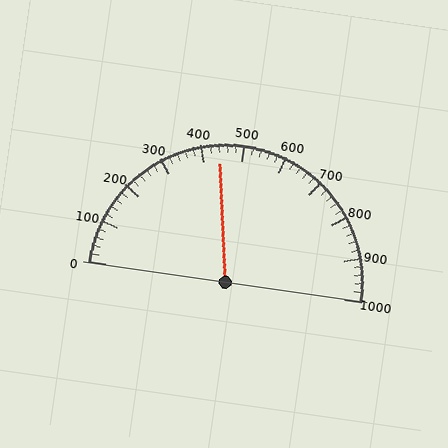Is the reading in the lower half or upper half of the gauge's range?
The reading is in the lower half of the range (0 to 1000).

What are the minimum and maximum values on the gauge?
The gauge ranges from 0 to 1000.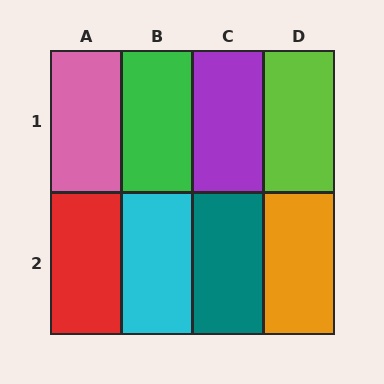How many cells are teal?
1 cell is teal.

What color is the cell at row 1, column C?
Purple.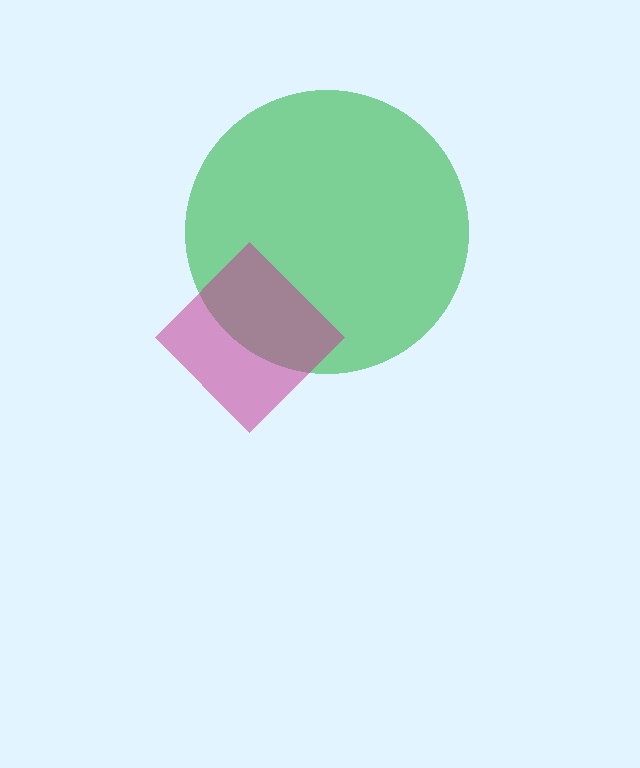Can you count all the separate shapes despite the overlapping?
Yes, there are 2 separate shapes.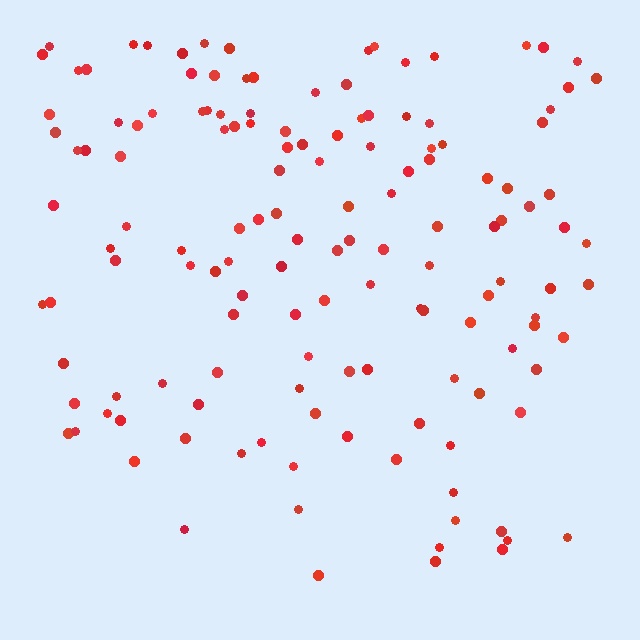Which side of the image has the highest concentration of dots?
The top.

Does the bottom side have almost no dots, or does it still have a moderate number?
Still a moderate number, just noticeably fewer than the top.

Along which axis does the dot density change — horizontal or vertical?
Vertical.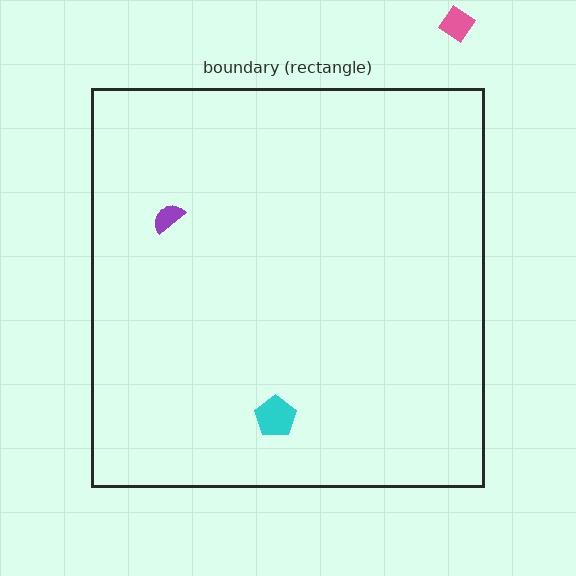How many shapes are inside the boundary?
2 inside, 1 outside.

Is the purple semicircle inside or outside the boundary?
Inside.